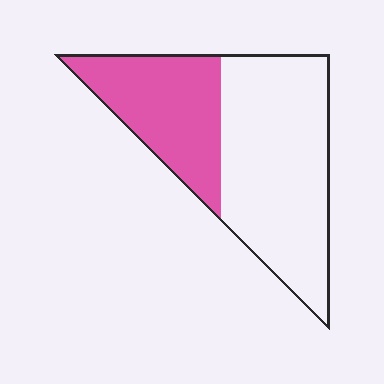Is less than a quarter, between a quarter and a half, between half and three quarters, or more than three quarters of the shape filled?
Between a quarter and a half.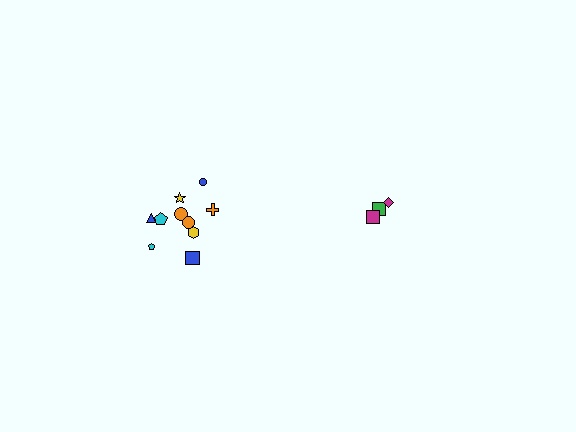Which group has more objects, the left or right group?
The left group.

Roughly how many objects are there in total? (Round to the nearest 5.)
Roughly 15 objects in total.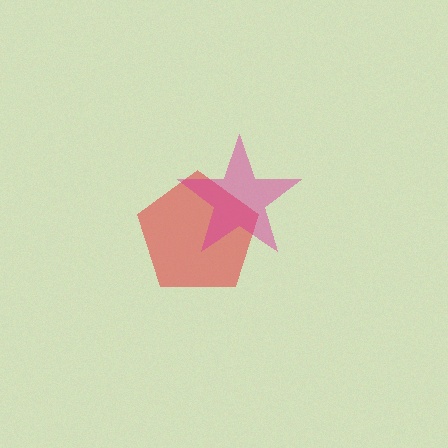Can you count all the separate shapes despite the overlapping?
Yes, there are 2 separate shapes.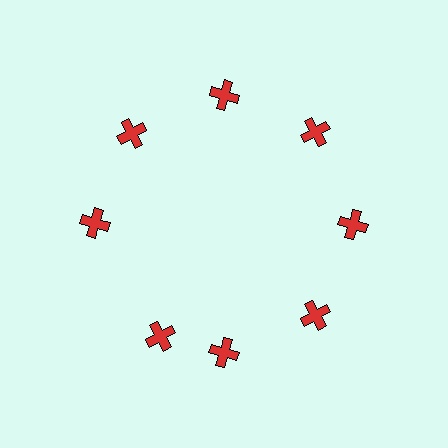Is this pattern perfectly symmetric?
No. The 8 red crosses are arranged in a ring, but one element near the 8 o'clock position is rotated out of alignment along the ring, breaking the 8-fold rotational symmetry.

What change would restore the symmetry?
The symmetry would be restored by rotating it back into even spacing with its neighbors so that all 8 crosses sit at equal angles and equal distance from the center.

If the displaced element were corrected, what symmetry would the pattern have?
It would have 8-fold rotational symmetry — the pattern would map onto itself every 45 degrees.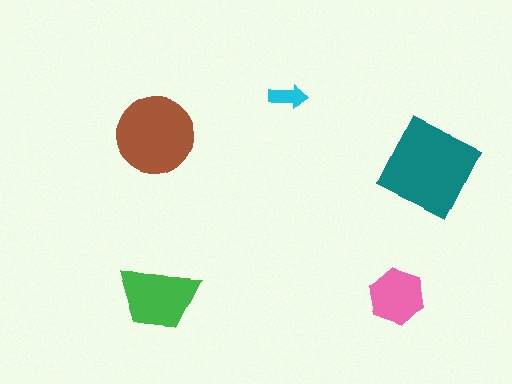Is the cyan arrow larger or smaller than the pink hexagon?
Smaller.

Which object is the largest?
The teal diamond.